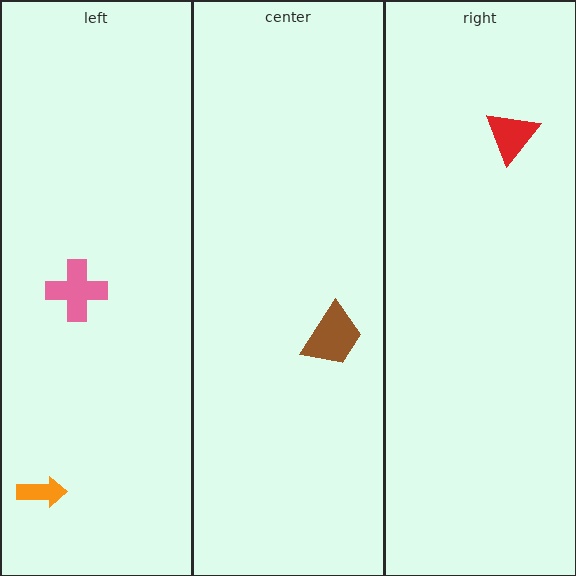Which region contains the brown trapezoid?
The center region.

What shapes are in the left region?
The orange arrow, the pink cross.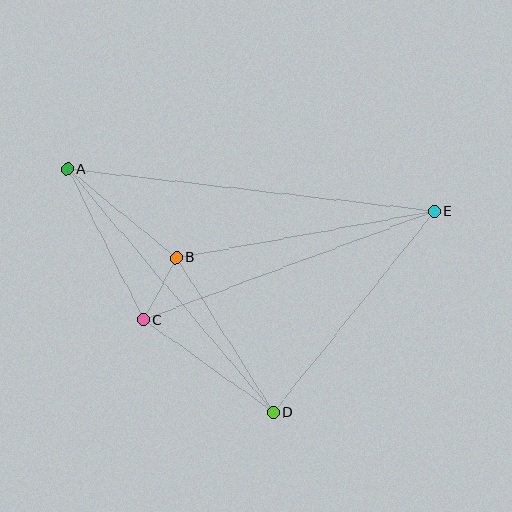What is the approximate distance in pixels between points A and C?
The distance between A and C is approximately 169 pixels.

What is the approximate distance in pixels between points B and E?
The distance between B and E is approximately 262 pixels.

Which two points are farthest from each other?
Points A and E are farthest from each other.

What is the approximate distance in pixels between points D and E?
The distance between D and E is approximately 258 pixels.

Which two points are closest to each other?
Points B and C are closest to each other.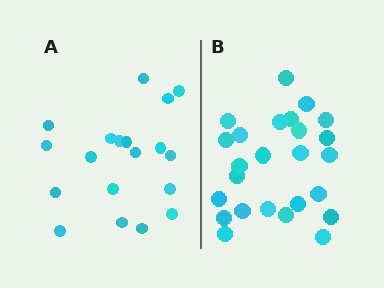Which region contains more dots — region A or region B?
Region B (the right region) has more dots.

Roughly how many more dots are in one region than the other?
Region B has about 6 more dots than region A.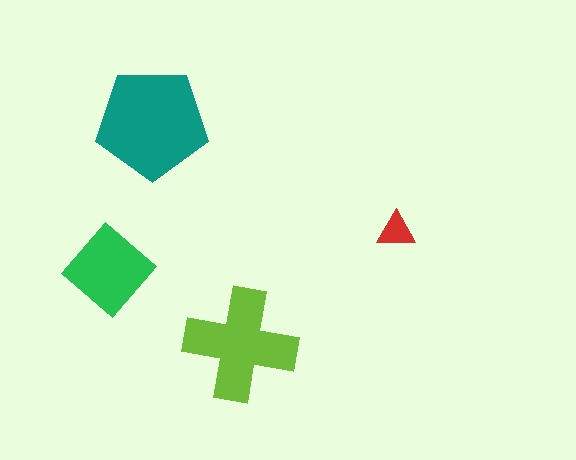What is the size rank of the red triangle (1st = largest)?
4th.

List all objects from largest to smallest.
The teal pentagon, the lime cross, the green diamond, the red triangle.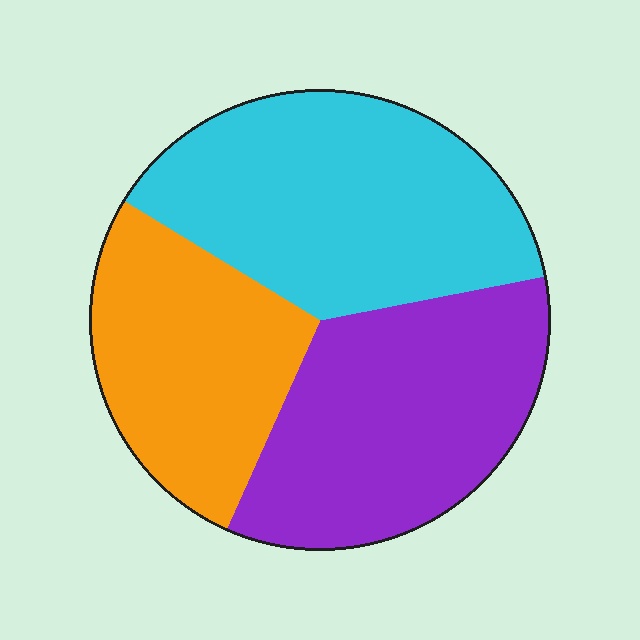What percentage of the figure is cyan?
Cyan takes up between a quarter and a half of the figure.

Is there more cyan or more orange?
Cyan.